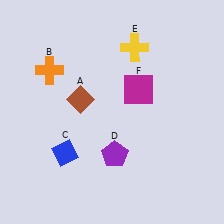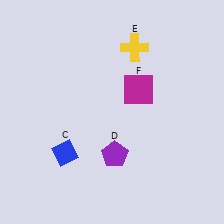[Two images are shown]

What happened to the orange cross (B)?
The orange cross (B) was removed in Image 2. It was in the top-left area of Image 1.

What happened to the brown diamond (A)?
The brown diamond (A) was removed in Image 2. It was in the top-left area of Image 1.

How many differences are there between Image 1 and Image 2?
There are 2 differences between the two images.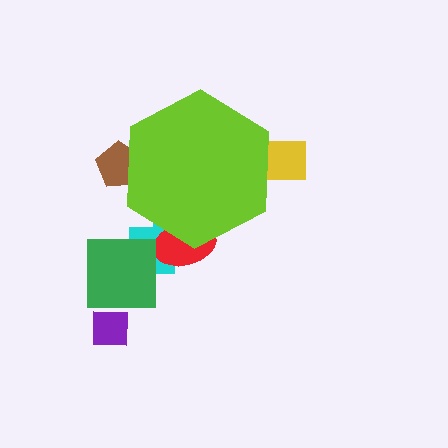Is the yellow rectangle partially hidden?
Yes, the yellow rectangle is partially hidden behind the lime hexagon.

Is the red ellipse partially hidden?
Yes, the red ellipse is partially hidden behind the lime hexagon.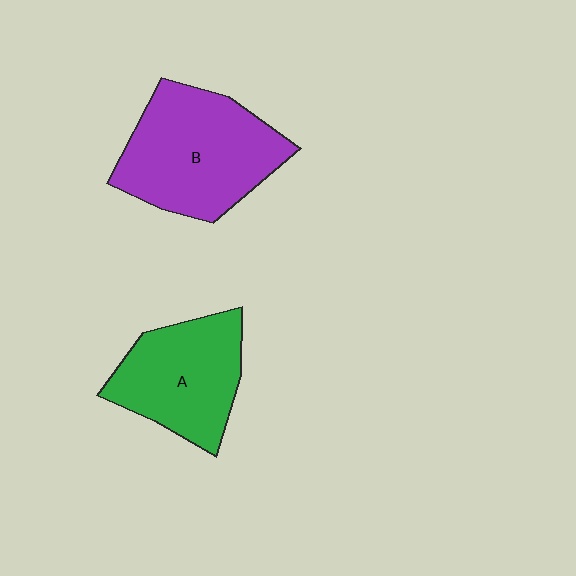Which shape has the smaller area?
Shape A (green).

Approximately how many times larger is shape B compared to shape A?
Approximately 1.3 times.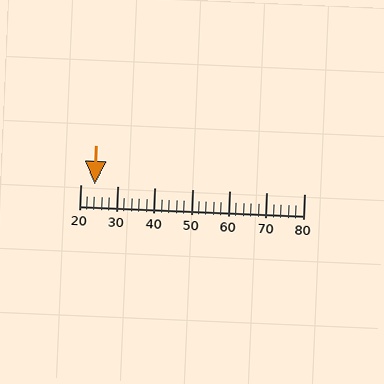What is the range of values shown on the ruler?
The ruler shows values from 20 to 80.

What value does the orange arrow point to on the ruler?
The orange arrow points to approximately 24.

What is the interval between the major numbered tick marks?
The major tick marks are spaced 10 units apart.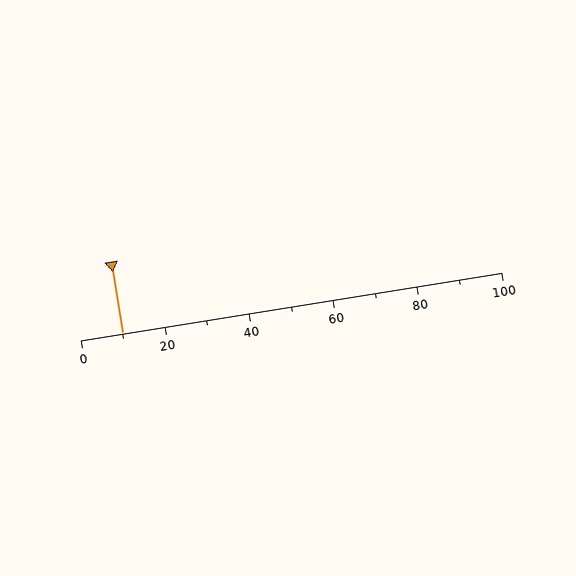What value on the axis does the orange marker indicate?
The marker indicates approximately 10.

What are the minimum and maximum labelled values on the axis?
The axis runs from 0 to 100.